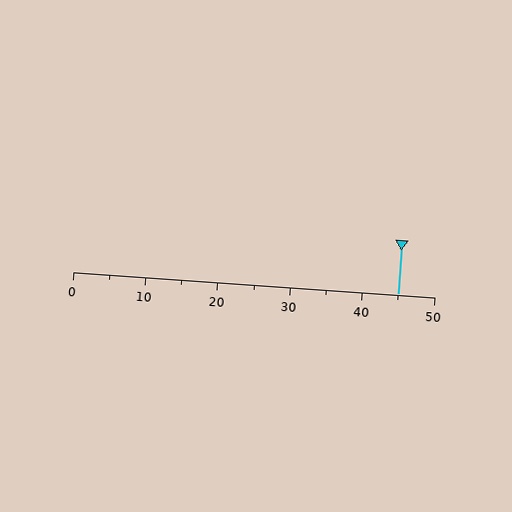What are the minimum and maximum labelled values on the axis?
The axis runs from 0 to 50.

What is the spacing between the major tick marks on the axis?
The major ticks are spaced 10 apart.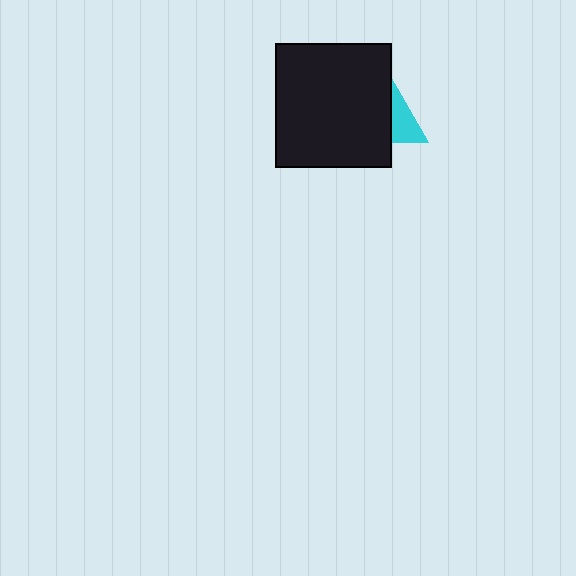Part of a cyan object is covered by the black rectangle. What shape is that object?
It is a triangle.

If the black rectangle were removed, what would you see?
You would see the complete cyan triangle.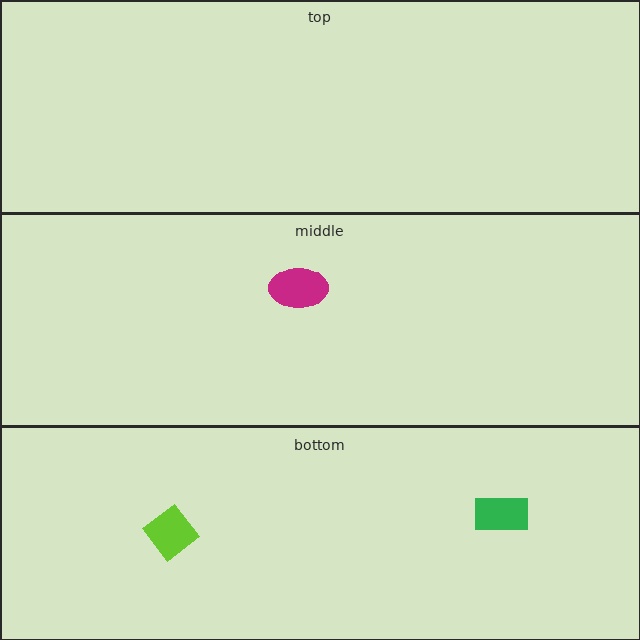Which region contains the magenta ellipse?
The middle region.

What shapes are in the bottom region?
The lime diamond, the green rectangle.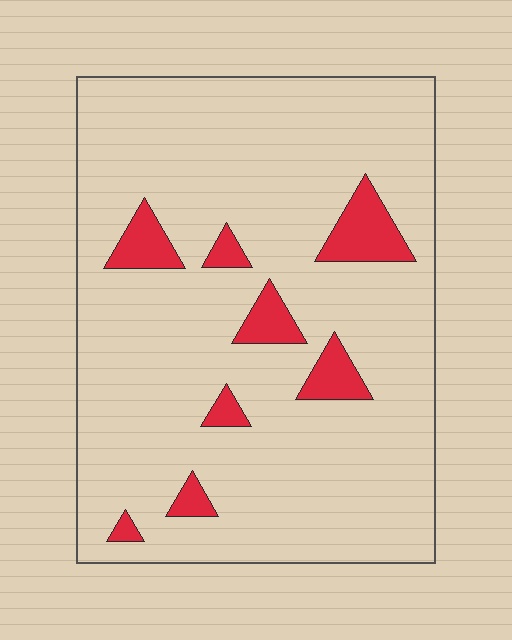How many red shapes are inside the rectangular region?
8.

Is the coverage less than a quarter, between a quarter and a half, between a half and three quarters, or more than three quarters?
Less than a quarter.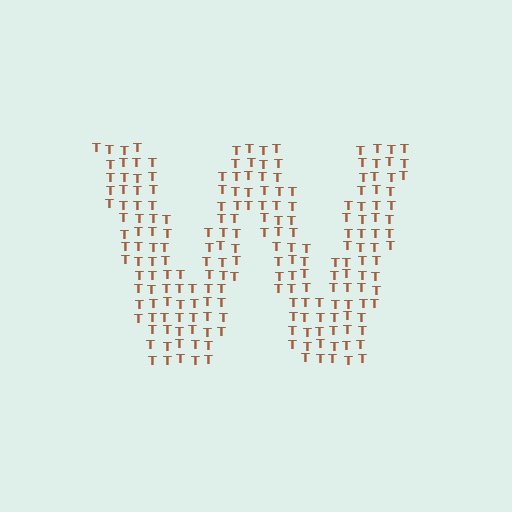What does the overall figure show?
The overall figure shows the letter W.